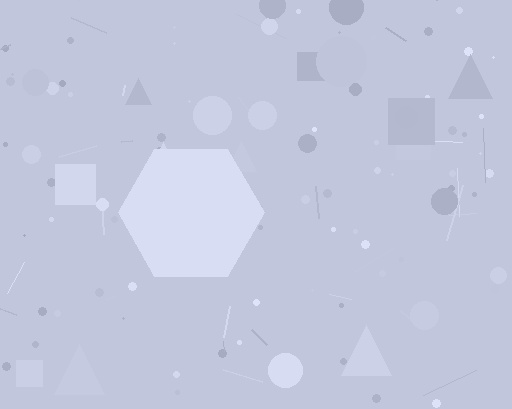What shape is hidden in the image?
A hexagon is hidden in the image.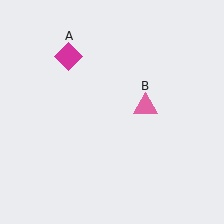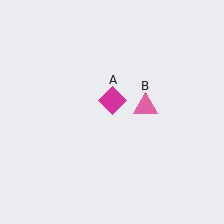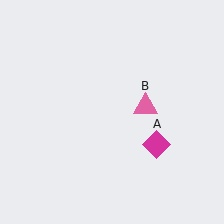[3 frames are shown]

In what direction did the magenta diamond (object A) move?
The magenta diamond (object A) moved down and to the right.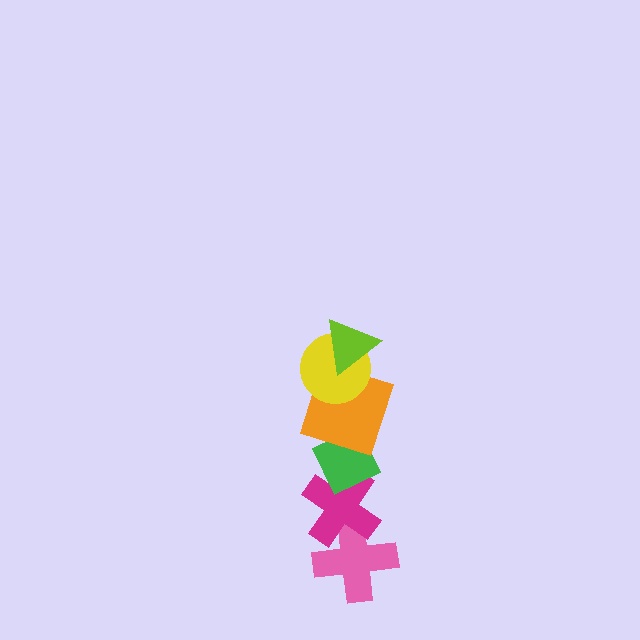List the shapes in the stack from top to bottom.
From top to bottom: the lime triangle, the yellow circle, the orange square, the green diamond, the magenta cross, the pink cross.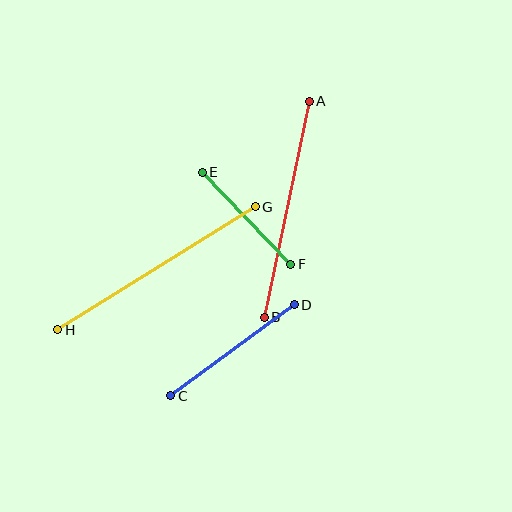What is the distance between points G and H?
The distance is approximately 232 pixels.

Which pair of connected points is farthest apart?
Points G and H are farthest apart.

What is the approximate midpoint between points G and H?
The midpoint is at approximately (157, 268) pixels.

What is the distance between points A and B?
The distance is approximately 220 pixels.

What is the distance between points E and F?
The distance is approximately 128 pixels.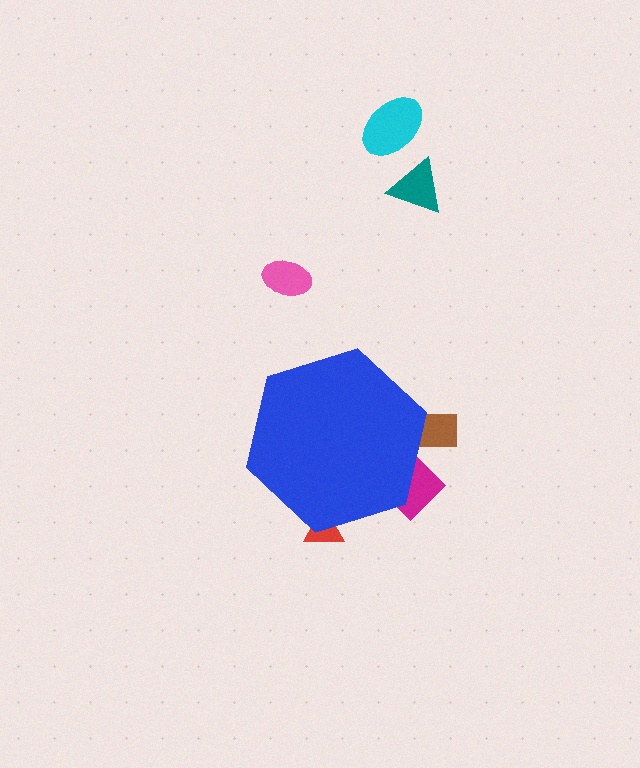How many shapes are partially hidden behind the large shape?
3 shapes are partially hidden.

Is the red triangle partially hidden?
Yes, the red triangle is partially hidden behind the blue hexagon.